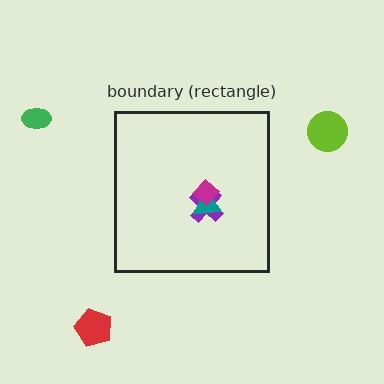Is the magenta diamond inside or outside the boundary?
Inside.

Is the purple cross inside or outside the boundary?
Inside.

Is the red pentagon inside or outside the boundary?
Outside.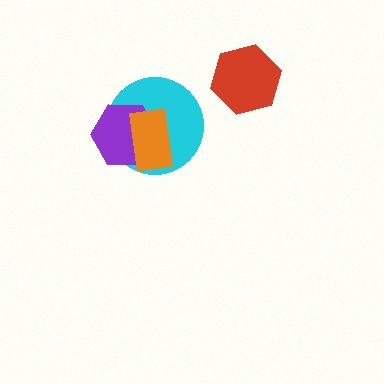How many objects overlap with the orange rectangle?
2 objects overlap with the orange rectangle.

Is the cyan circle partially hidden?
Yes, it is partially covered by another shape.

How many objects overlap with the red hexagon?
0 objects overlap with the red hexagon.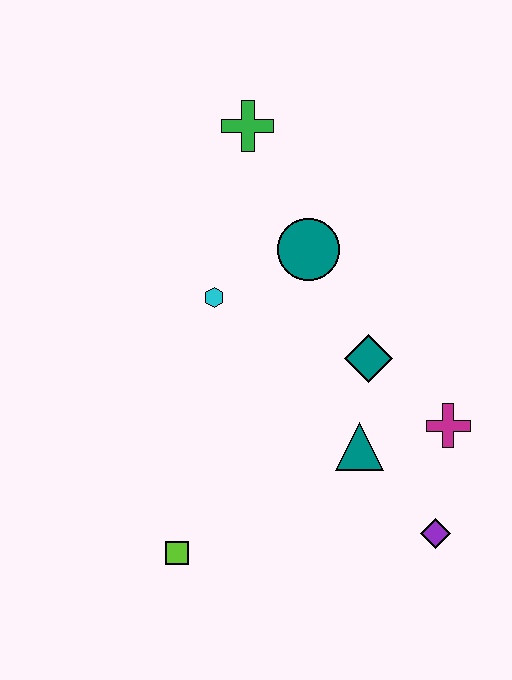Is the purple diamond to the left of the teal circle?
No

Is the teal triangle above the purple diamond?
Yes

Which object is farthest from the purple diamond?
The green cross is farthest from the purple diamond.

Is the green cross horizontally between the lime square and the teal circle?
Yes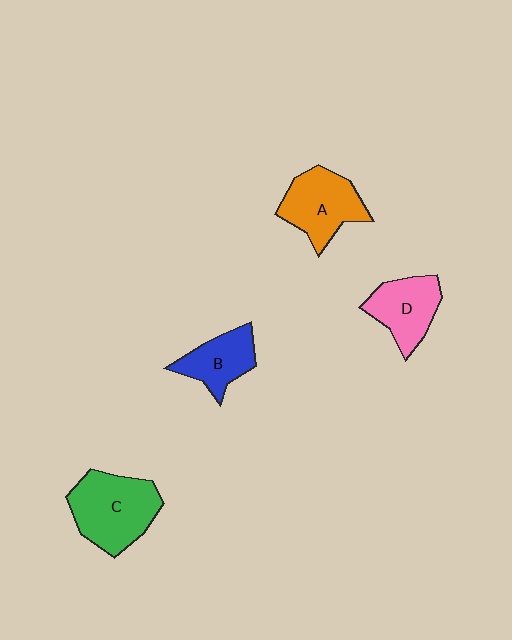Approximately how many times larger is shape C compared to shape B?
Approximately 1.6 times.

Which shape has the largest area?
Shape C (green).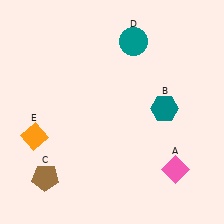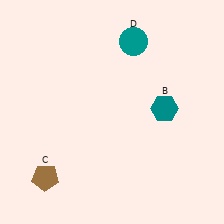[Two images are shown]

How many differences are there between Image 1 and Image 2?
There are 2 differences between the two images.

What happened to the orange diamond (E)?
The orange diamond (E) was removed in Image 2. It was in the bottom-left area of Image 1.